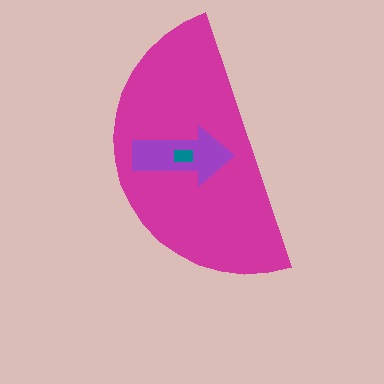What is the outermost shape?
The magenta semicircle.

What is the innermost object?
The teal rectangle.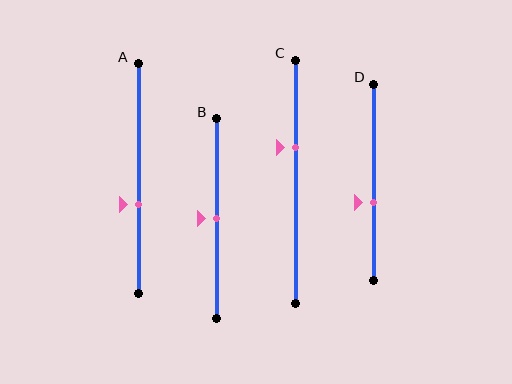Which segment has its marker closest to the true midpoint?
Segment B has its marker closest to the true midpoint.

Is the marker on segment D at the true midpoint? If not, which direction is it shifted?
No, the marker on segment D is shifted downward by about 10% of the segment length.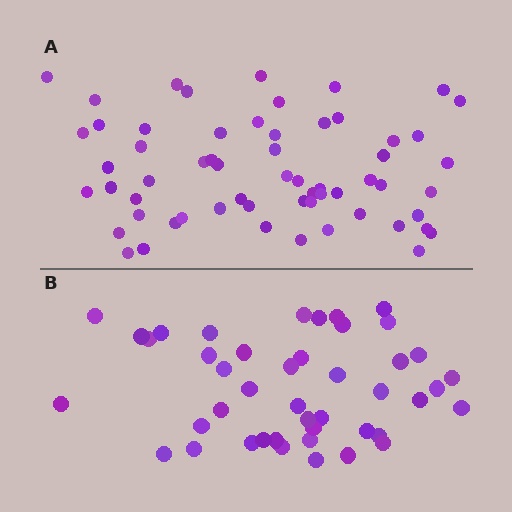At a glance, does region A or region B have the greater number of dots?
Region A (the top region) has more dots.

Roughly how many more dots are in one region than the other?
Region A has approximately 15 more dots than region B.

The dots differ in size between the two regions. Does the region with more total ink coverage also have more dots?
No. Region B has more total ink coverage because its dots are larger, but region A actually contains more individual dots. Total area can be misleading — the number of items is what matters here.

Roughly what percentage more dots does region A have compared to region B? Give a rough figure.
About 35% more.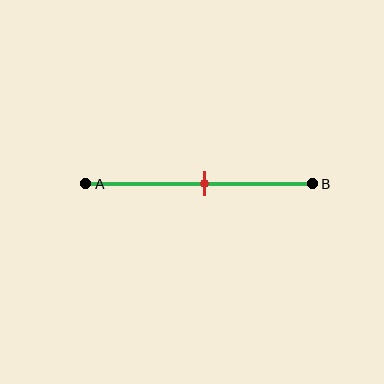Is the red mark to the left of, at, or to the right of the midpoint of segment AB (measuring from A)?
The red mark is approximately at the midpoint of segment AB.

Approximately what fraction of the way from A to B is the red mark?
The red mark is approximately 50% of the way from A to B.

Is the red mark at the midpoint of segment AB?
Yes, the mark is approximately at the midpoint.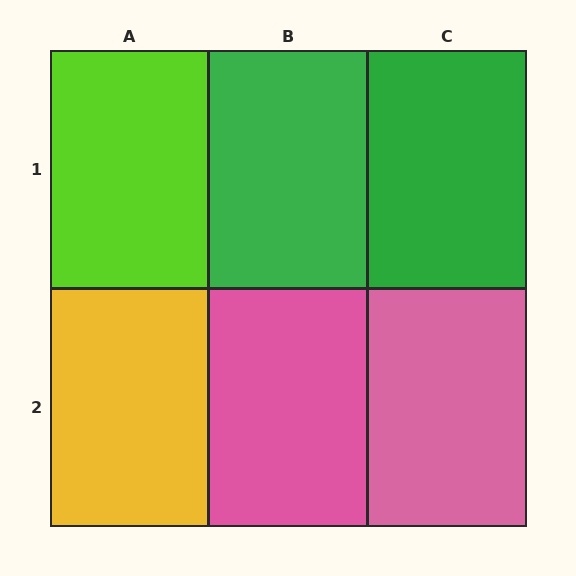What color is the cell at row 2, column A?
Yellow.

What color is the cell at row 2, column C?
Pink.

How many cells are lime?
1 cell is lime.